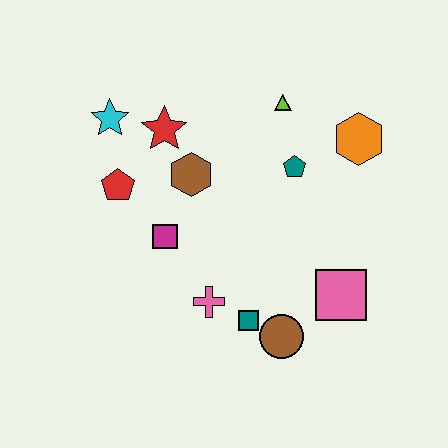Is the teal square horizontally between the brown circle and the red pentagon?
Yes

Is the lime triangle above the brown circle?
Yes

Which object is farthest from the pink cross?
The orange hexagon is farthest from the pink cross.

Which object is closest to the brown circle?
The teal square is closest to the brown circle.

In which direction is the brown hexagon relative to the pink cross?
The brown hexagon is above the pink cross.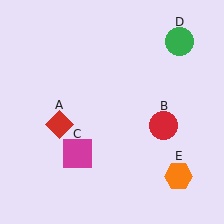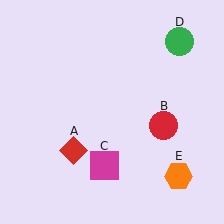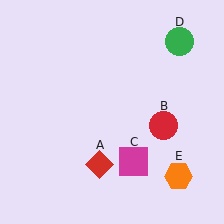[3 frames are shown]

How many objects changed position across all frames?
2 objects changed position: red diamond (object A), magenta square (object C).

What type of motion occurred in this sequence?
The red diamond (object A), magenta square (object C) rotated counterclockwise around the center of the scene.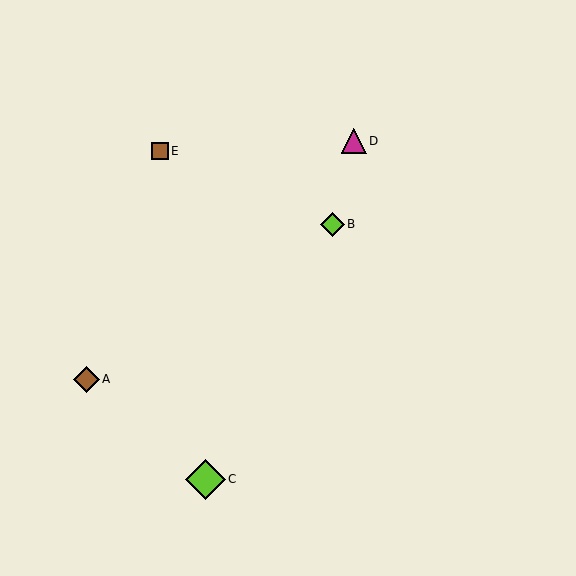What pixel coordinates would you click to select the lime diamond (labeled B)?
Click at (332, 224) to select the lime diamond B.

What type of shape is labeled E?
Shape E is a brown square.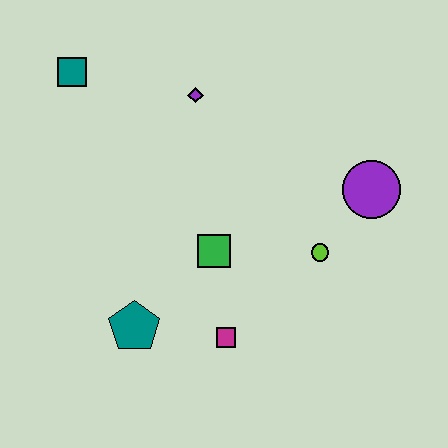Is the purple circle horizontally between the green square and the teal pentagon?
No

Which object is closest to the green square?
The magenta square is closest to the green square.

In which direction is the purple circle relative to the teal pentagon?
The purple circle is to the right of the teal pentagon.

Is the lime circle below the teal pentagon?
No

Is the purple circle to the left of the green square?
No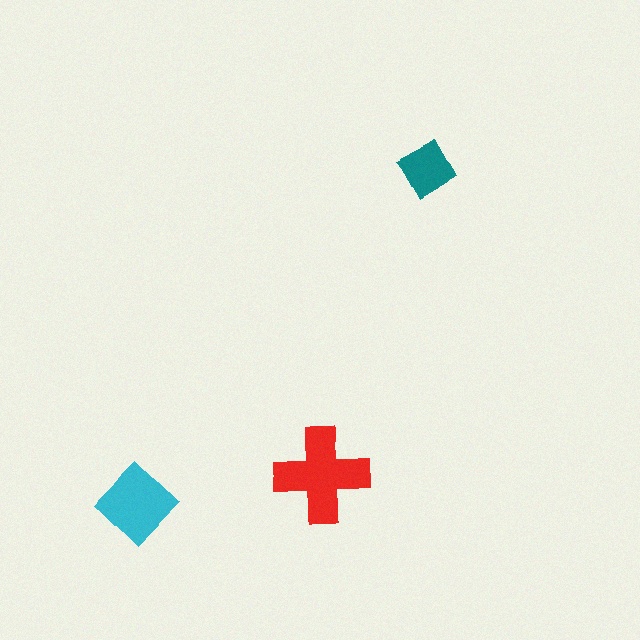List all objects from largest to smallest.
The red cross, the cyan diamond, the teal square.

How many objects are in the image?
There are 3 objects in the image.